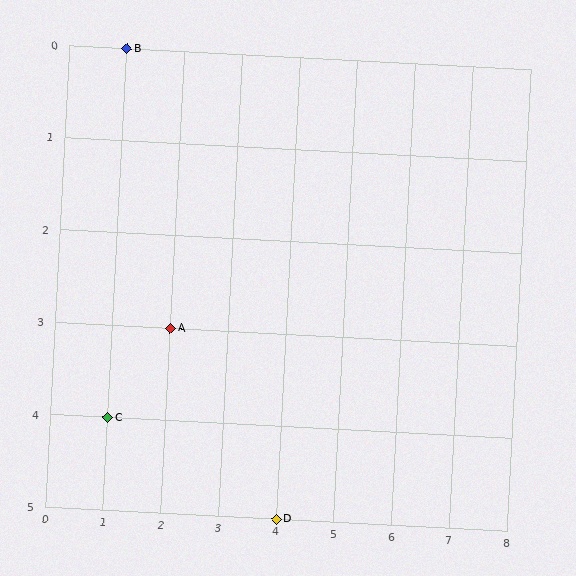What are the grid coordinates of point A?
Point A is at grid coordinates (2, 3).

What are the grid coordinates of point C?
Point C is at grid coordinates (1, 4).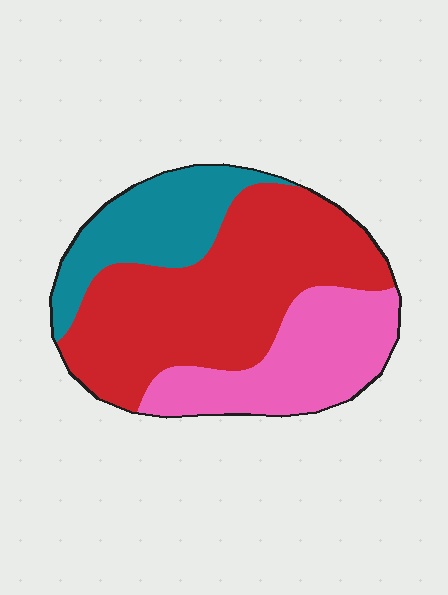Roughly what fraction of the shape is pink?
Pink takes up between a quarter and a half of the shape.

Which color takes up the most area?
Red, at roughly 50%.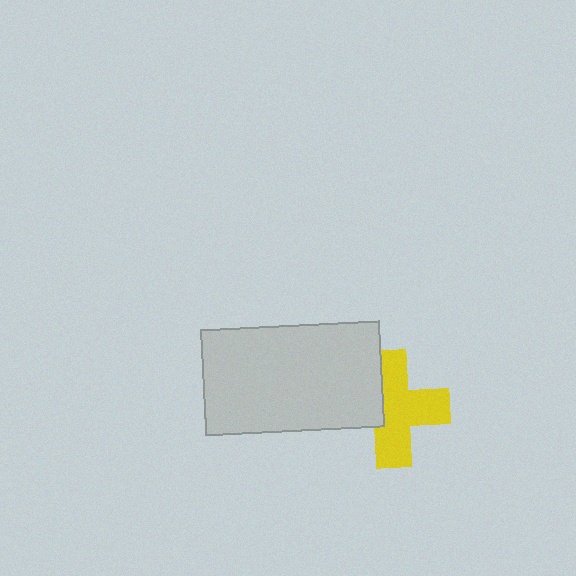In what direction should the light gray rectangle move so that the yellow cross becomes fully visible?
The light gray rectangle should move left. That is the shortest direction to clear the overlap and leave the yellow cross fully visible.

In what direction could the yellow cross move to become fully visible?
The yellow cross could move right. That would shift it out from behind the light gray rectangle entirely.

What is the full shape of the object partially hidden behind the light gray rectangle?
The partially hidden object is a yellow cross.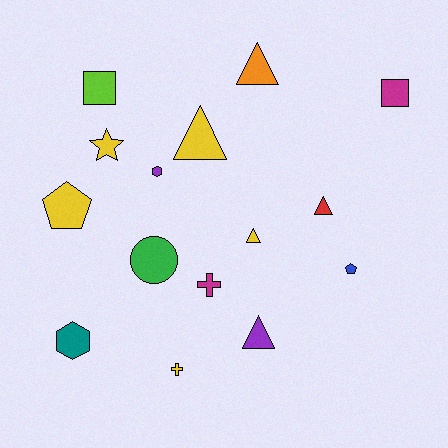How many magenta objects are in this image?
There are 2 magenta objects.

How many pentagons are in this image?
There are 2 pentagons.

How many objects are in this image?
There are 15 objects.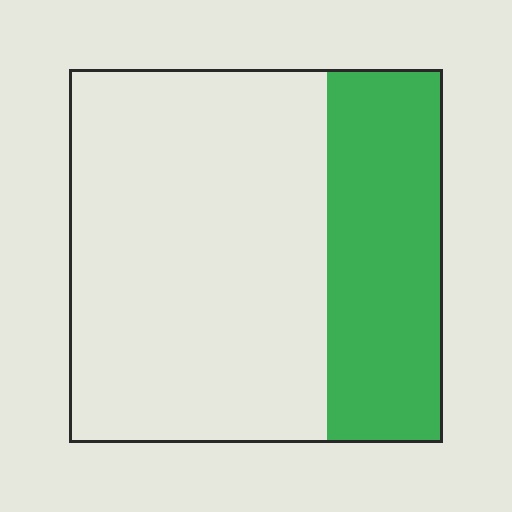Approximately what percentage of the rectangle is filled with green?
Approximately 30%.